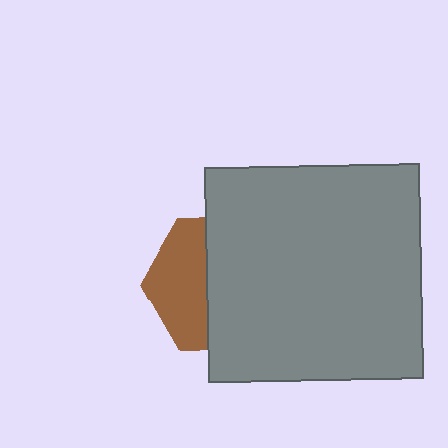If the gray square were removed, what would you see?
You would see the complete brown hexagon.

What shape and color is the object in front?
The object in front is a gray square.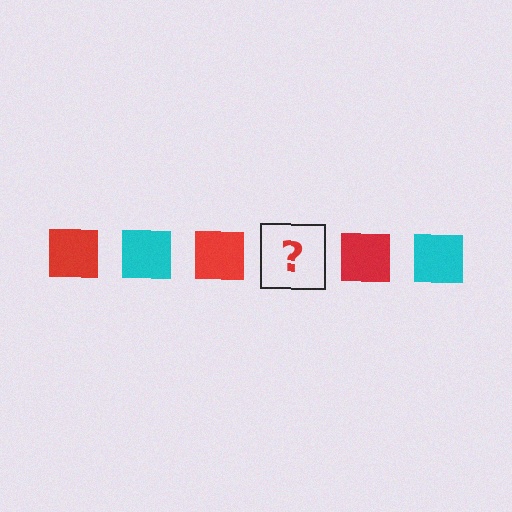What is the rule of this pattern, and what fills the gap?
The rule is that the pattern cycles through red, cyan squares. The gap should be filled with a cyan square.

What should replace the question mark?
The question mark should be replaced with a cyan square.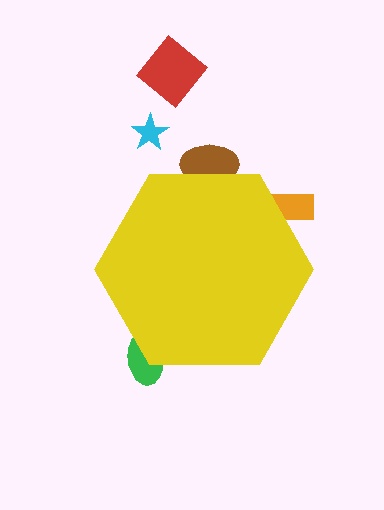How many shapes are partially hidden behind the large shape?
3 shapes are partially hidden.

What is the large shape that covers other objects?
A yellow hexagon.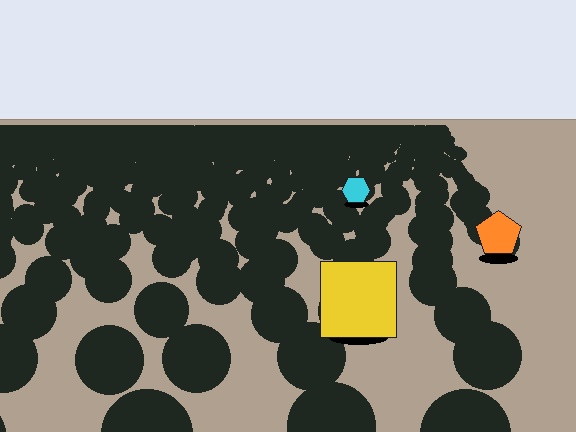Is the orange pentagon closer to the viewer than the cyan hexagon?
Yes. The orange pentagon is closer — you can tell from the texture gradient: the ground texture is coarser near it.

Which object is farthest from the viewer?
The cyan hexagon is farthest from the viewer. It appears smaller and the ground texture around it is denser.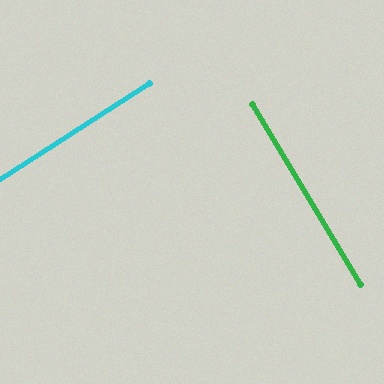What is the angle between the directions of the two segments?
Approximately 88 degrees.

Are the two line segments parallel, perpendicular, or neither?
Perpendicular — they meet at approximately 88°.